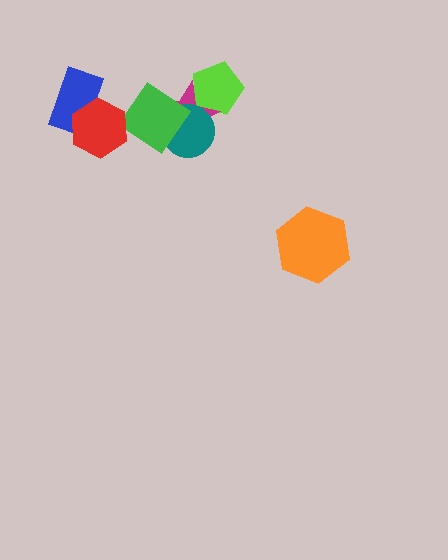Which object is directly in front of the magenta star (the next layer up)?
The teal circle is directly in front of the magenta star.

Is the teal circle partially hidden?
Yes, it is partially covered by another shape.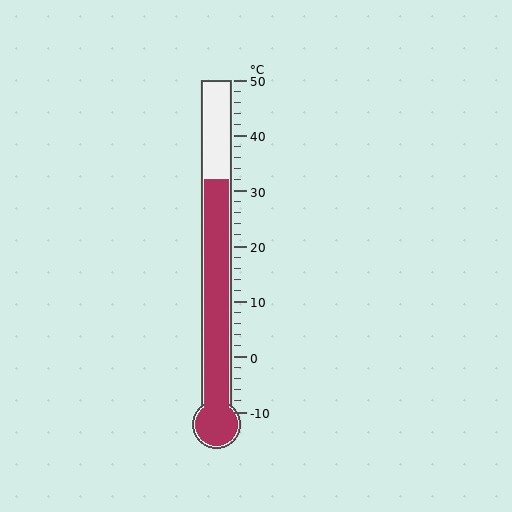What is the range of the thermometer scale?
The thermometer scale ranges from -10°C to 50°C.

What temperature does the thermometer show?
The thermometer shows approximately 32°C.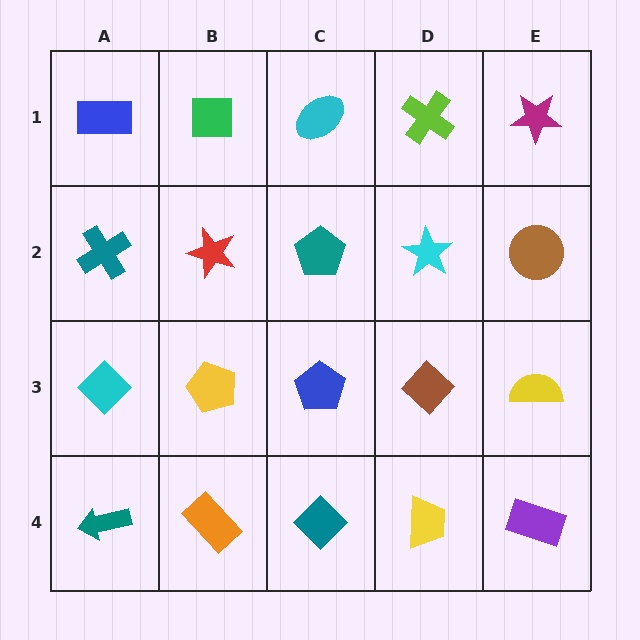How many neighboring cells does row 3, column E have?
3.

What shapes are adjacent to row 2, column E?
A magenta star (row 1, column E), a yellow semicircle (row 3, column E), a cyan star (row 2, column D).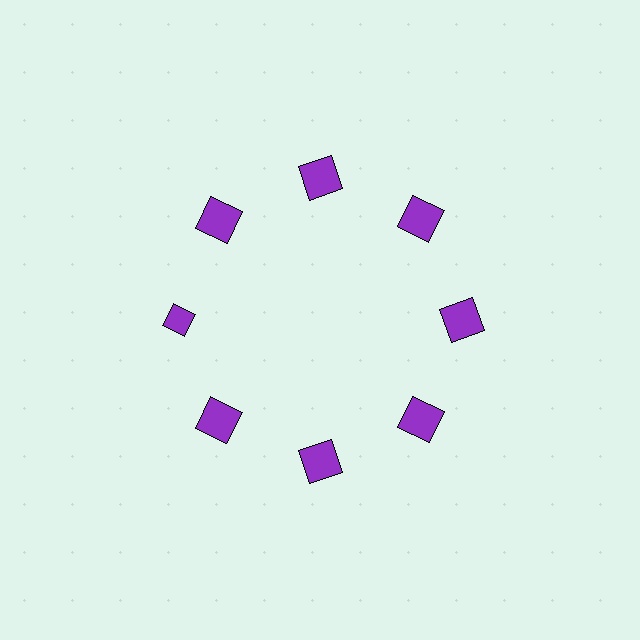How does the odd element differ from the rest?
It has a different shape: diamond instead of square.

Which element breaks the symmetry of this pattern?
The purple diamond at roughly the 9 o'clock position breaks the symmetry. All other shapes are purple squares.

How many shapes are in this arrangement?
There are 8 shapes arranged in a ring pattern.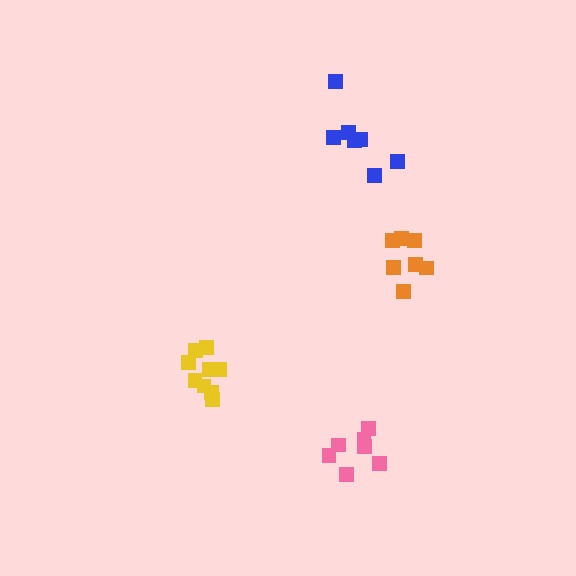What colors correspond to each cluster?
The clusters are colored: blue, pink, orange, yellow.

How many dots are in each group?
Group 1: 7 dots, Group 2: 7 dots, Group 3: 7 dots, Group 4: 9 dots (30 total).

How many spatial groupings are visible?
There are 4 spatial groupings.